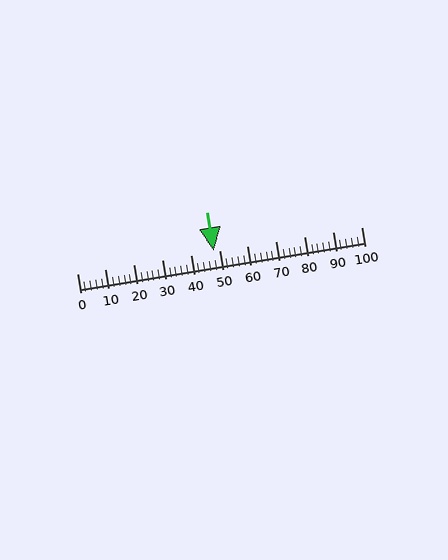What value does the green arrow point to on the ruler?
The green arrow points to approximately 48.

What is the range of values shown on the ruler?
The ruler shows values from 0 to 100.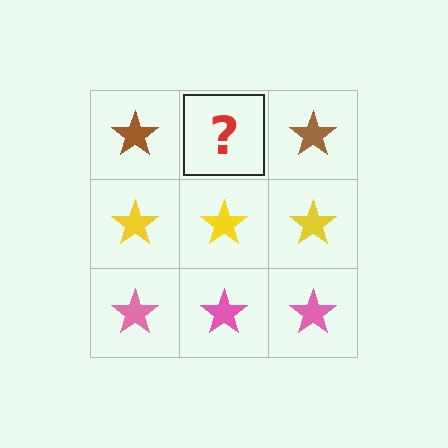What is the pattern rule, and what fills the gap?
The rule is that each row has a consistent color. The gap should be filled with a brown star.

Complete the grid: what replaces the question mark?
The question mark should be replaced with a brown star.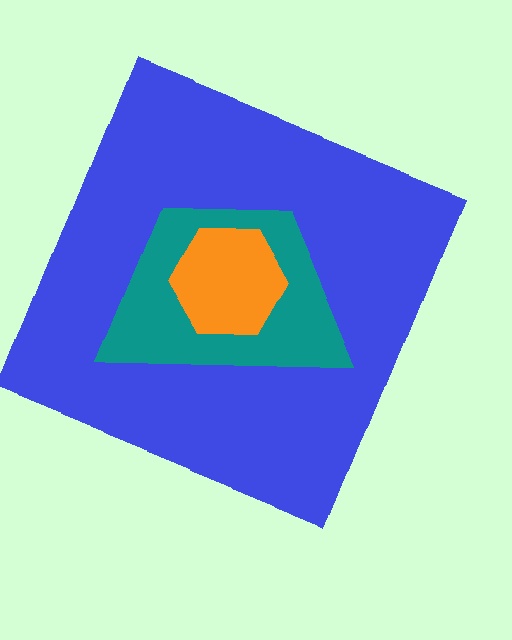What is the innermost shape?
The orange hexagon.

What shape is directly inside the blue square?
The teal trapezoid.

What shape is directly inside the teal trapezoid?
The orange hexagon.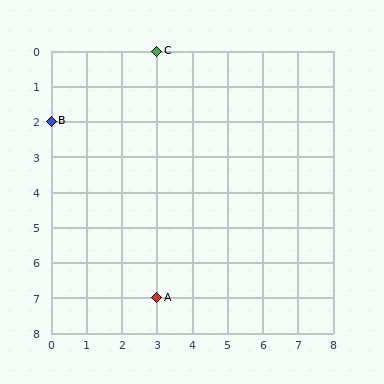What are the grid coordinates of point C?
Point C is at grid coordinates (3, 0).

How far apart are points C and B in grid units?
Points C and B are 3 columns and 2 rows apart (about 3.6 grid units diagonally).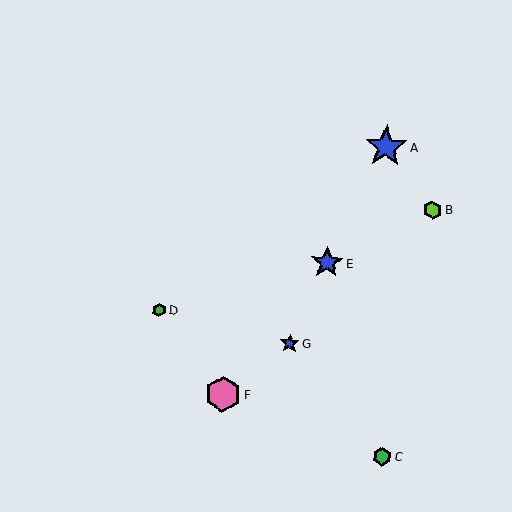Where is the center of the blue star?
The center of the blue star is at (327, 263).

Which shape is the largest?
The blue star (labeled A) is the largest.